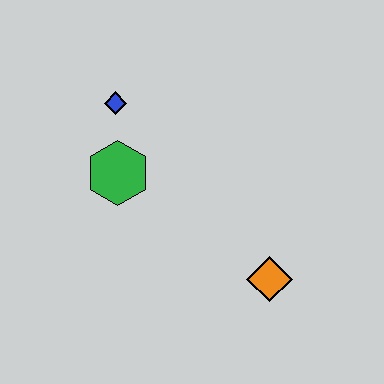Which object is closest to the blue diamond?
The green hexagon is closest to the blue diamond.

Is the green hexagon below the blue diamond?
Yes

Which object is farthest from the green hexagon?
The orange diamond is farthest from the green hexagon.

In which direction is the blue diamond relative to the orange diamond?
The blue diamond is above the orange diamond.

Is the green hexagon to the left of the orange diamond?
Yes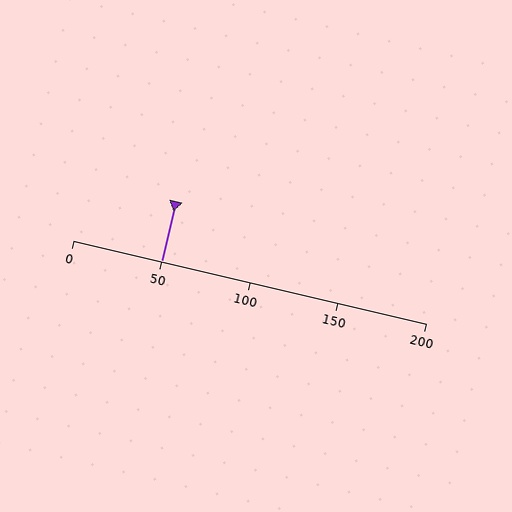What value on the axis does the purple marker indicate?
The marker indicates approximately 50.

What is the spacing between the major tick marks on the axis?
The major ticks are spaced 50 apart.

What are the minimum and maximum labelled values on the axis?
The axis runs from 0 to 200.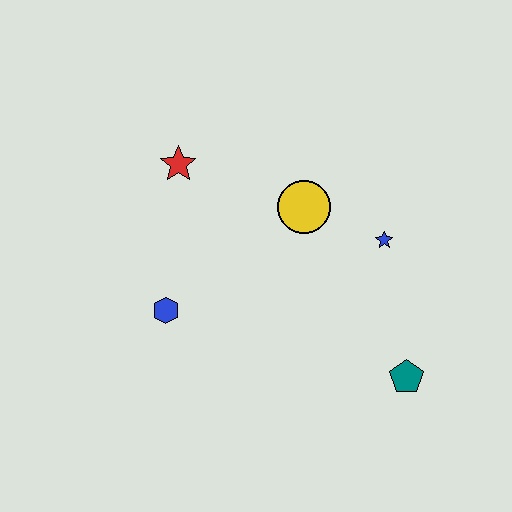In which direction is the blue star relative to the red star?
The blue star is to the right of the red star.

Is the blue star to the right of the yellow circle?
Yes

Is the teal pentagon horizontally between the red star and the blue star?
No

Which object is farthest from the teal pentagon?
The red star is farthest from the teal pentagon.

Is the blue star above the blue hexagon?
Yes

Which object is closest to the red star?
The yellow circle is closest to the red star.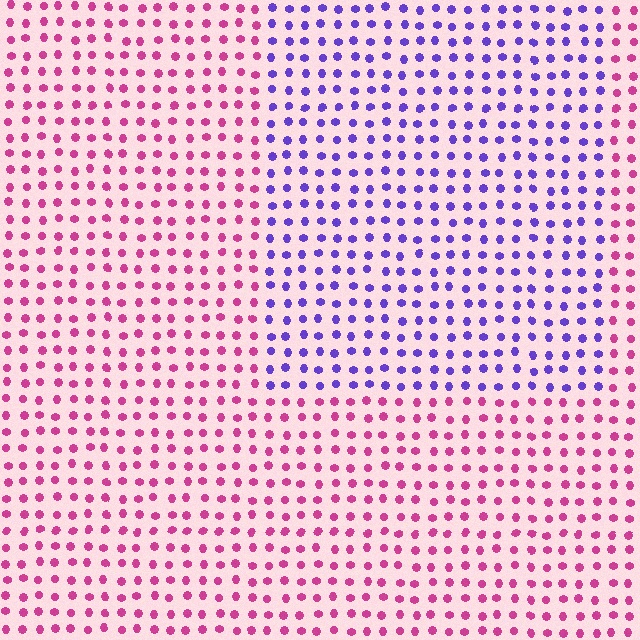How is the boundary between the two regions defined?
The boundary is defined purely by a slight shift in hue (about 67 degrees). Spacing, size, and orientation are identical on both sides.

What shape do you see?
I see a rectangle.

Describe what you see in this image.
The image is filled with small magenta elements in a uniform arrangement. A rectangle-shaped region is visible where the elements are tinted to a slightly different hue, forming a subtle color boundary.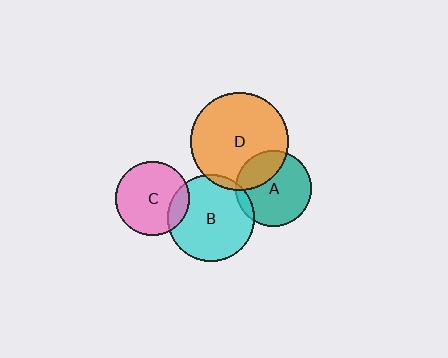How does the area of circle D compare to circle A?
Approximately 1.6 times.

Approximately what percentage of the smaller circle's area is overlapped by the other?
Approximately 30%.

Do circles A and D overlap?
Yes.